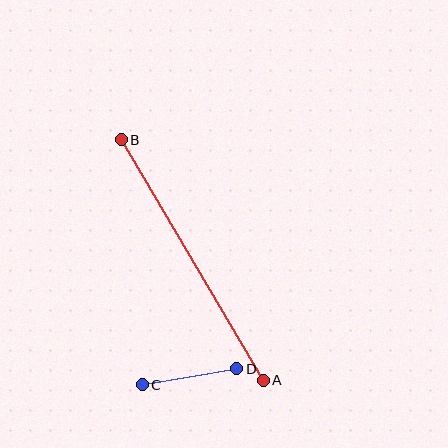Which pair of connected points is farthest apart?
Points A and B are farthest apart.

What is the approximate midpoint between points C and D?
The midpoint is at approximately (190, 377) pixels.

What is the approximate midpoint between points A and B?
The midpoint is at approximately (192, 260) pixels.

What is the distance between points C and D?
The distance is approximately 96 pixels.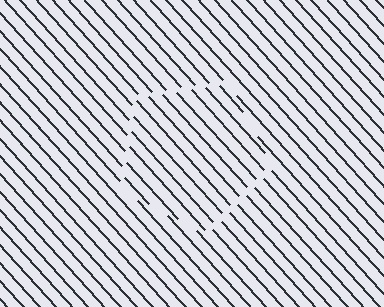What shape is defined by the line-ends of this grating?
An illusory pentagon. The interior of the shape contains the same grating, shifted by half a period — the contour is defined by the phase discontinuity where line-ends from the inner and outer gratings abut.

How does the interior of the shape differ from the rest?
The interior of the shape contains the same grating, shifted by half a period — the contour is defined by the phase discontinuity where line-ends from the inner and outer gratings abut.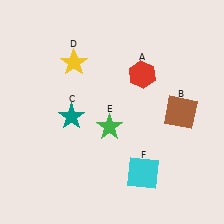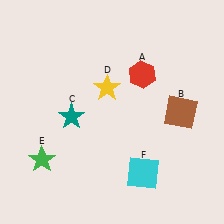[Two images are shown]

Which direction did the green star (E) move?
The green star (E) moved left.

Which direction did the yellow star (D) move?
The yellow star (D) moved right.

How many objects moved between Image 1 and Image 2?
2 objects moved between the two images.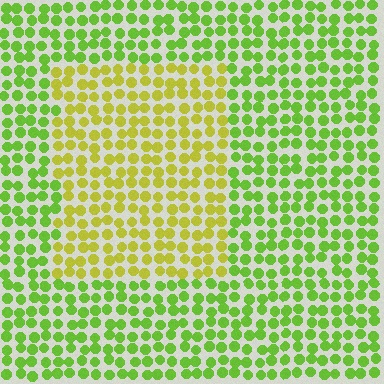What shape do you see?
I see a rectangle.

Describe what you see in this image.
The image is filled with small lime elements in a uniform arrangement. A rectangle-shaped region is visible where the elements are tinted to a slightly different hue, forming a subtle color boundary.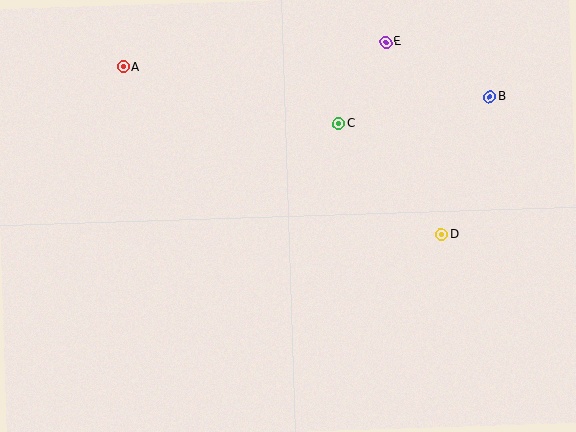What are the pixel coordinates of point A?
Point A is at (123, 67).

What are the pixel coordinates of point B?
Point B is at (490, 97).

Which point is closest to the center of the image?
Point C at (339, 123) is closest to the center.